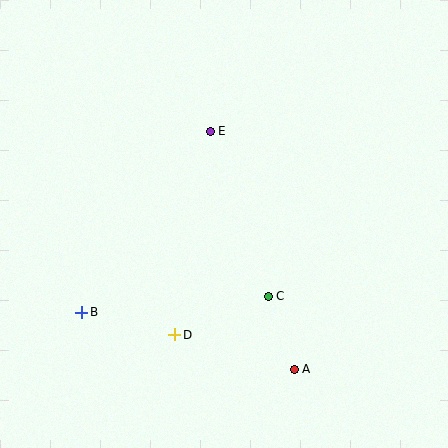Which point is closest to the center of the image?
Point C at (268, 296) is closest to the center.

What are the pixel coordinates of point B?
Point B is at (82, 312).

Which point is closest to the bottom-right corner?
Point A is closest to the bottom-right corner.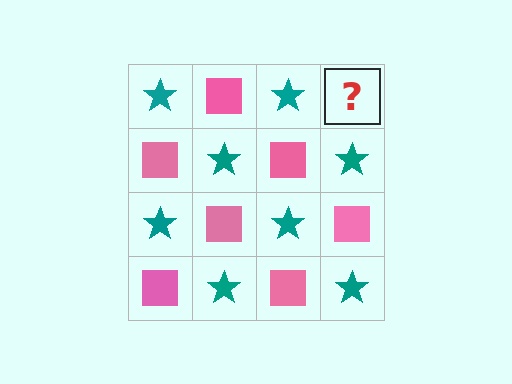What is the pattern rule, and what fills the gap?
The rule is that it alternates teal star and pink square in a checkerboard pattern. The gap should be filled with a pink square.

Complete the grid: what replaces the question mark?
The question mark should be replaced with a pink square.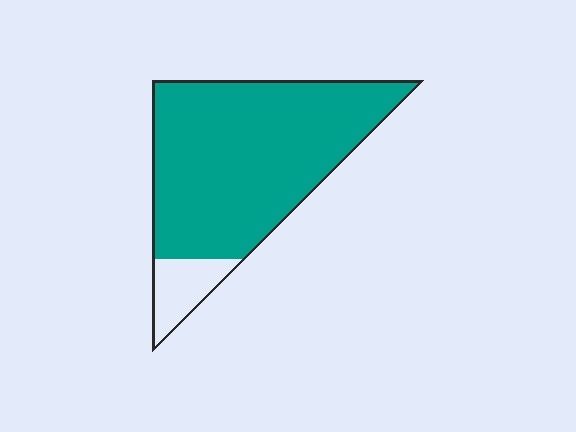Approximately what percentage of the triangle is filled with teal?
Approximately 90%.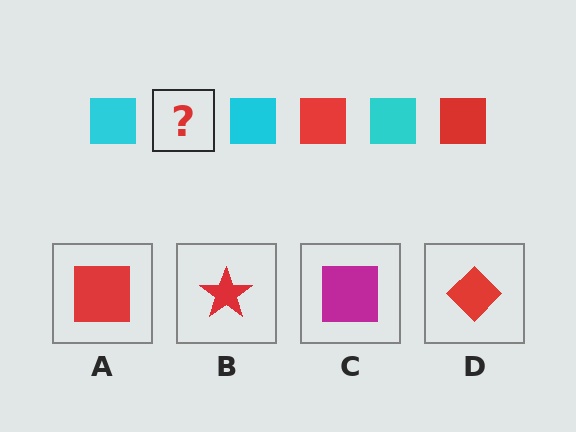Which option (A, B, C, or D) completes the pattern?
A.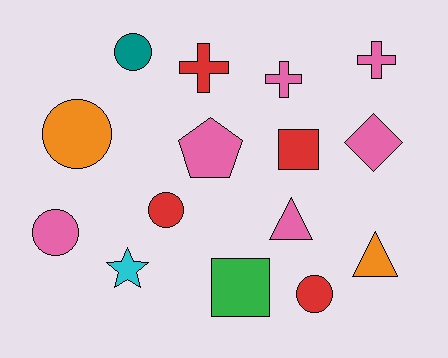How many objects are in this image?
There are 15 objects.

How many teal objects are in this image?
There is 1 teal object.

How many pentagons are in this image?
There is 1 pentagon.